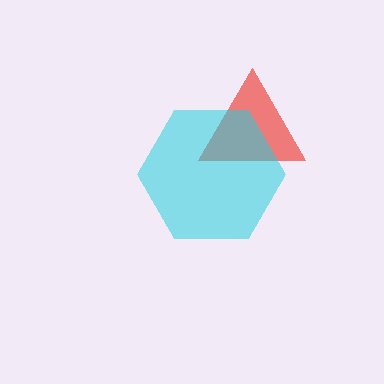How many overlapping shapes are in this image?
There are 2 overlapping shapes in the image.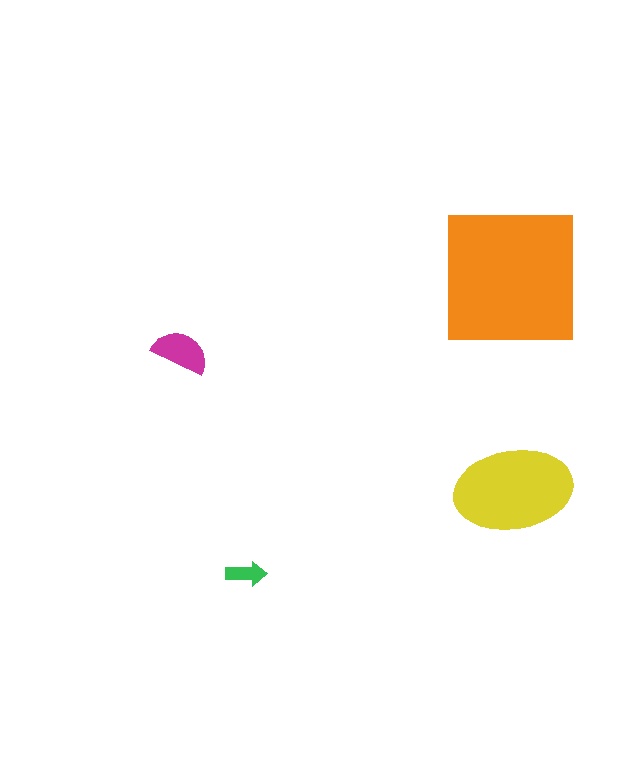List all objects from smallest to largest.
The green arrow, the magenta semicircle, the yellow ellipse, the orange square.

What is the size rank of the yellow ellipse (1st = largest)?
2nd.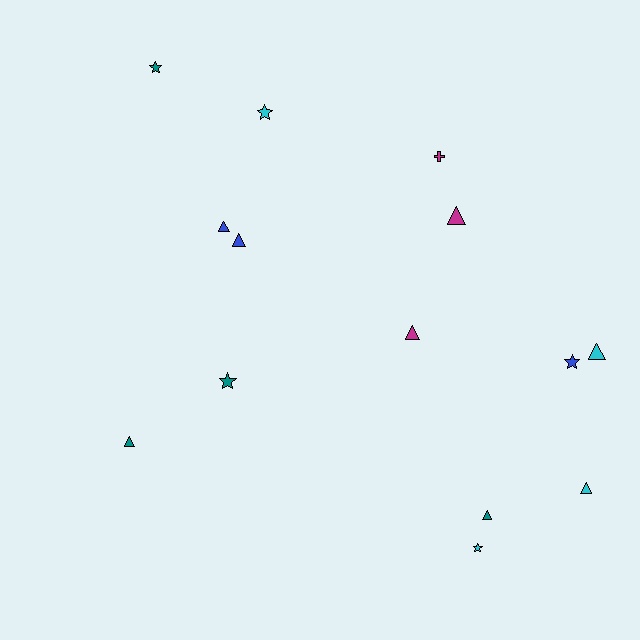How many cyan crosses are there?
There are no cyan crosses.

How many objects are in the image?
There are 14 objects.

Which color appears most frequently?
Cyan, with 4 objects.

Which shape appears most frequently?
Triangle, with 8 objects.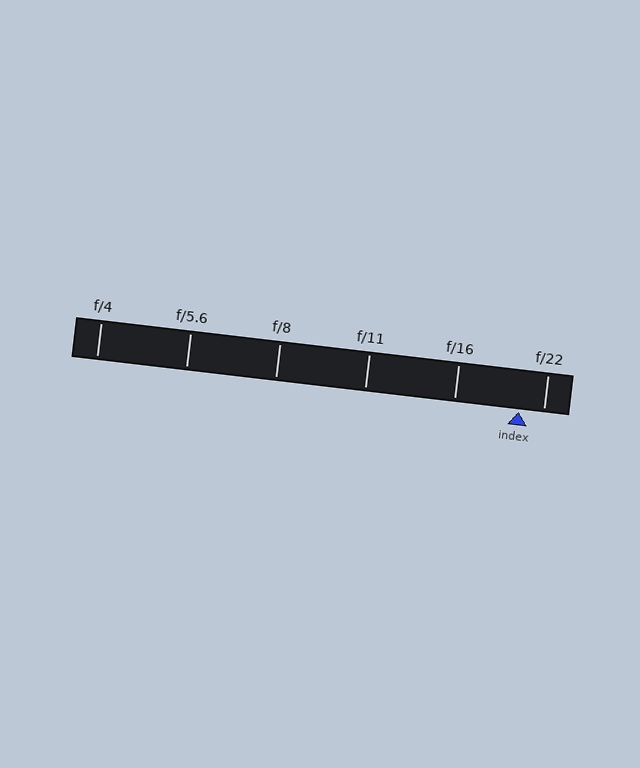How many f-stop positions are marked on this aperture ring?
There are 6 f-stop positions marked.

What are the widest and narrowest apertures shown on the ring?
The widest aperture shown is f/4 and the narrowest is f/22.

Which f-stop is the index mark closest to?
The index mark is closest to f/22.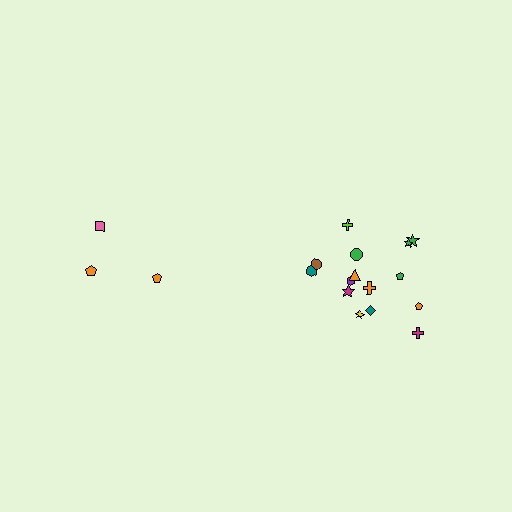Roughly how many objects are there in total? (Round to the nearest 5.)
Roughly 20 objects in total.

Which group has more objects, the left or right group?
The right group.